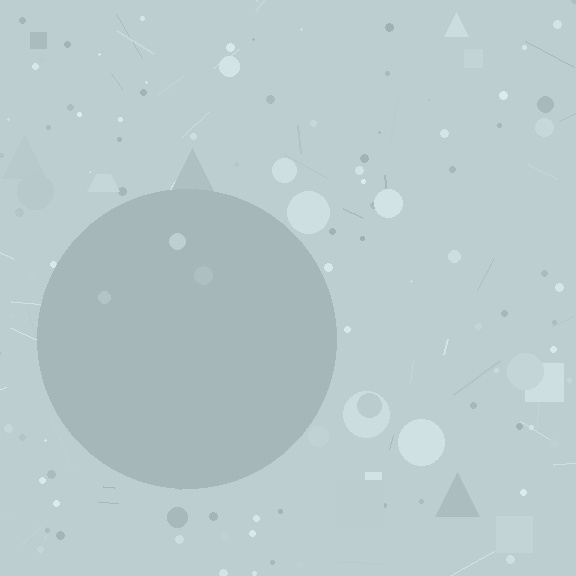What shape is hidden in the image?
A circle is hidden in the image.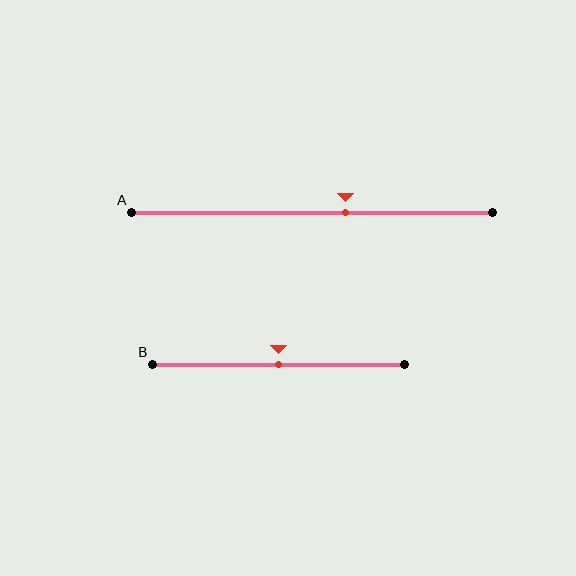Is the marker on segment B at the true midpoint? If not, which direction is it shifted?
Yes, the marker on segment B is at the true midpoint.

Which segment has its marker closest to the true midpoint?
Segment B has its marker closest to the true midpoint.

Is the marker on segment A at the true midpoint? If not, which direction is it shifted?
No, the marker on segment A is shifted to the right by about 9% of the segment length.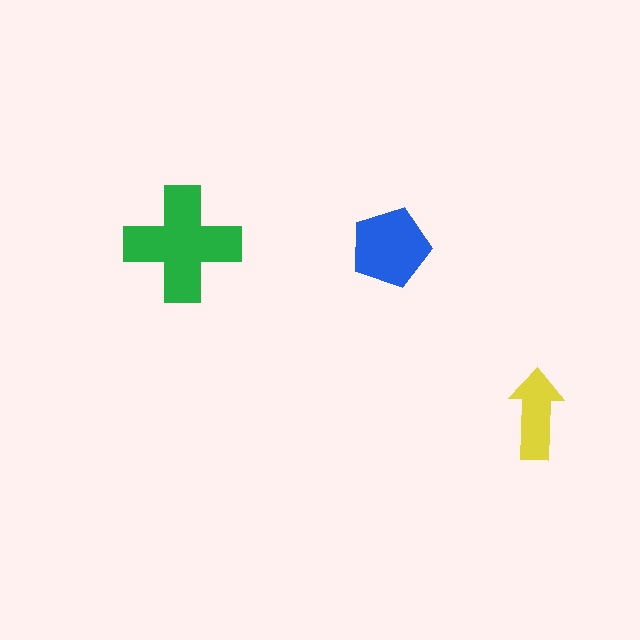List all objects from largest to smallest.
The green cross, the blue pentagon, the yellow arrow.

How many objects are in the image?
There are 3 objects in the image.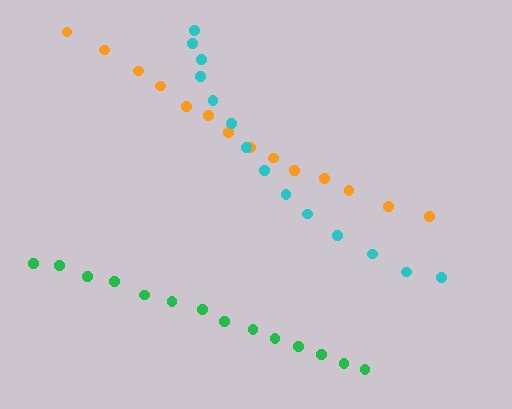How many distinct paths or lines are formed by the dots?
There are 3 distinct paths.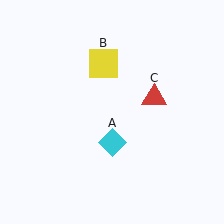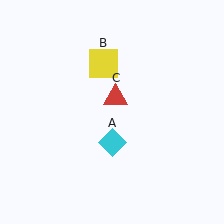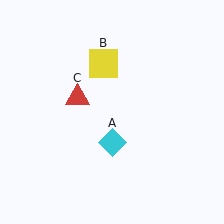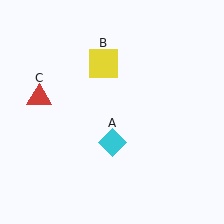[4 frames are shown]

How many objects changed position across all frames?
1 object changed position: red triangle (object C).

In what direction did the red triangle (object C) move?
The red triangle (object C) moved left.